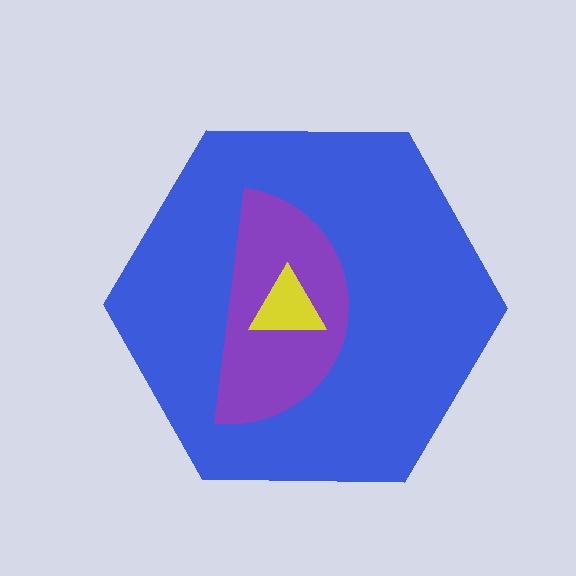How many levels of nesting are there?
3.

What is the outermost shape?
The blue hexagon.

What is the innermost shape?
The yellow triangle.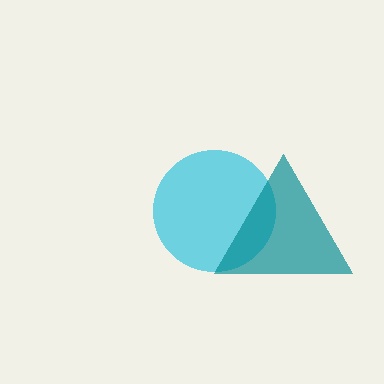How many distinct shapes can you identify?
There are 2 distinct shapes: a cyan circle, a teal triangle.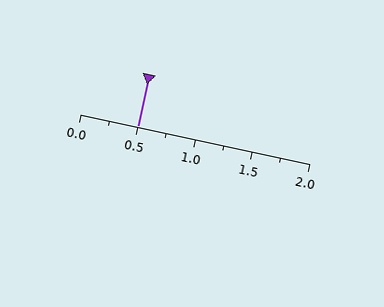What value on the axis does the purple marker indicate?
The marker indicates approximately 0.5.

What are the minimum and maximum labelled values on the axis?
The axis runs from 0.0 to 2.0.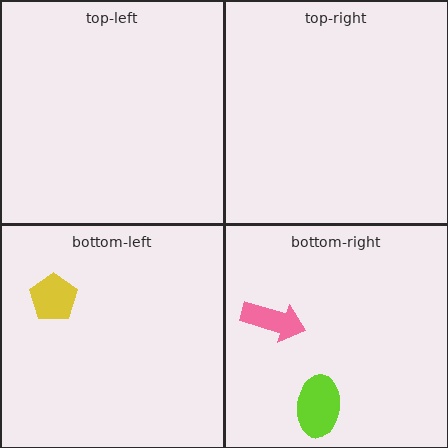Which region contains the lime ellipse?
The bottom-right region.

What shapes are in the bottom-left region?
The yellow pentagon.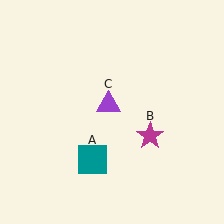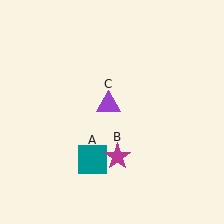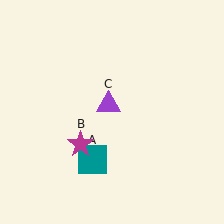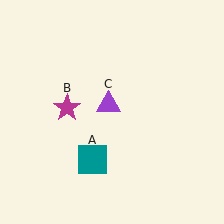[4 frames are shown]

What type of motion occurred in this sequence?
The magenta star (object B) rotated clockwise around the center of the scene.